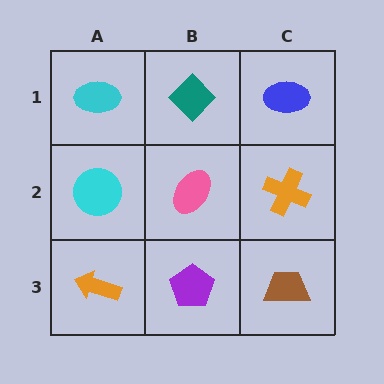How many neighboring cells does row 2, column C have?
3.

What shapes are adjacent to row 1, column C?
An orange cross (row 2, column C), a teal diamond (row 1, column B).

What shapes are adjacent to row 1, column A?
A cyan circle (row 2, column A), a teal diamond (row 1, column B).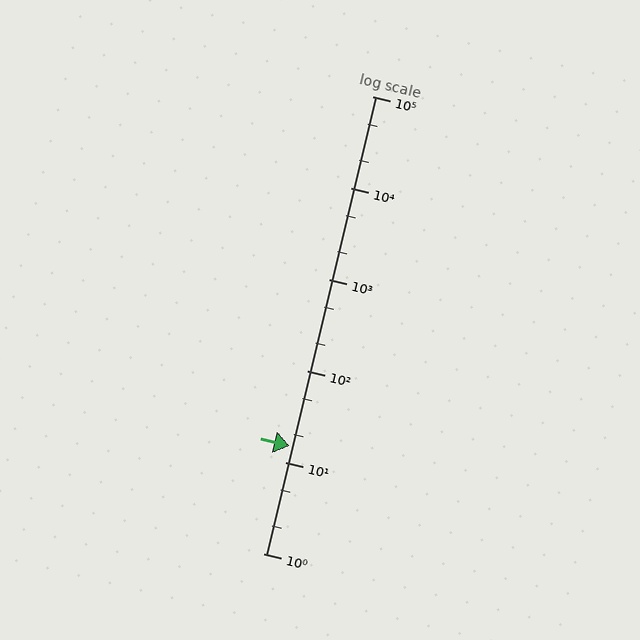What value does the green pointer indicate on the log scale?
The pointer indicates approximately 15.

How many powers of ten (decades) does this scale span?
The scale spans 5 decades, from 1 to 100000.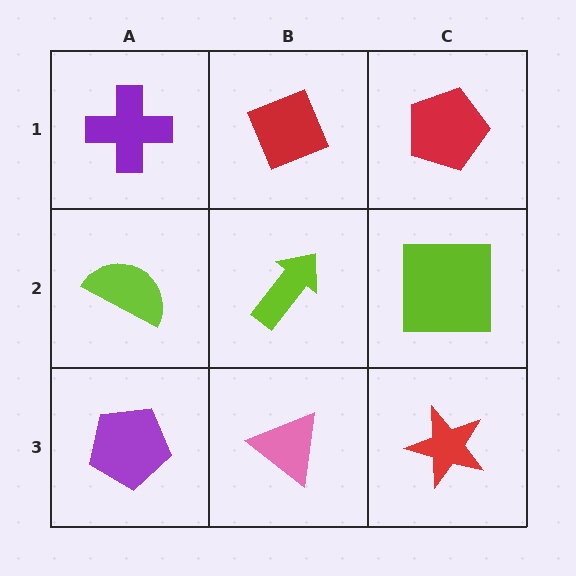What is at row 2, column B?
A lime arrow.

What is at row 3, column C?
A red star.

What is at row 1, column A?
A purple cross.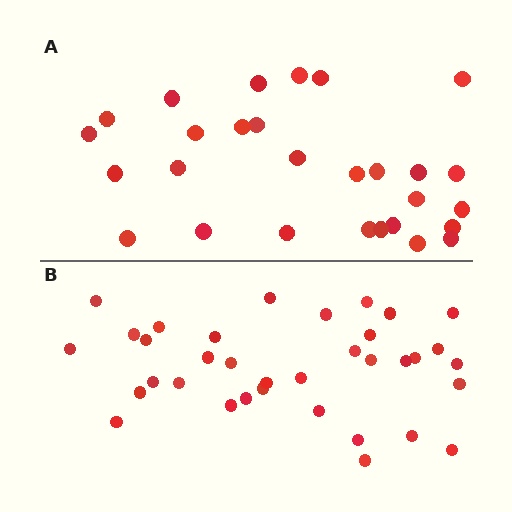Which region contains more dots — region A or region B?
Region B (the bottom region) has more dots.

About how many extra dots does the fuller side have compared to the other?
Region B has roughly 8 or so more dots than region A.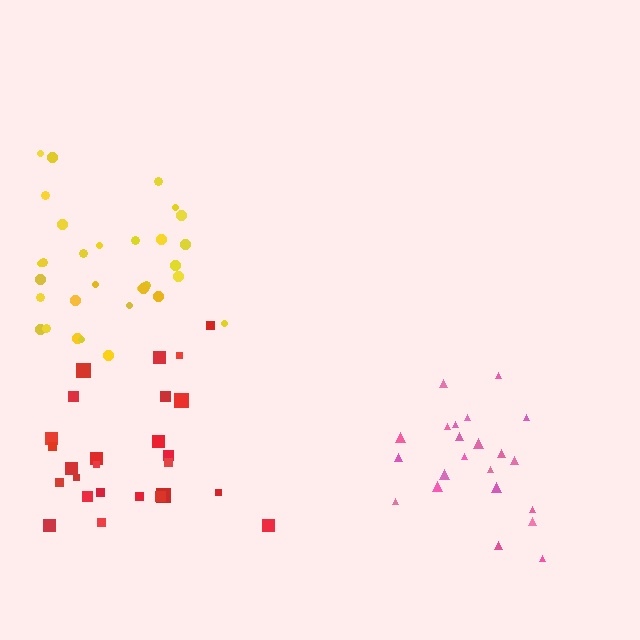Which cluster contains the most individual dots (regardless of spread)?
Yellow (31).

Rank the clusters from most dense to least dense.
yellow, pink, red.